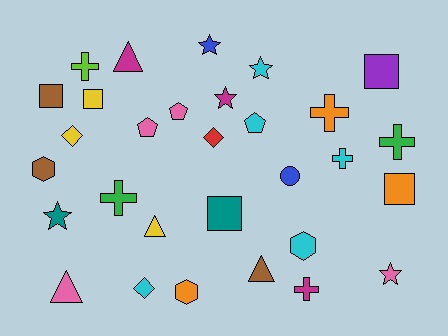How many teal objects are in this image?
There are 2 teal objects.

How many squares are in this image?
There are 5 squares.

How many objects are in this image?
There are 30 objects.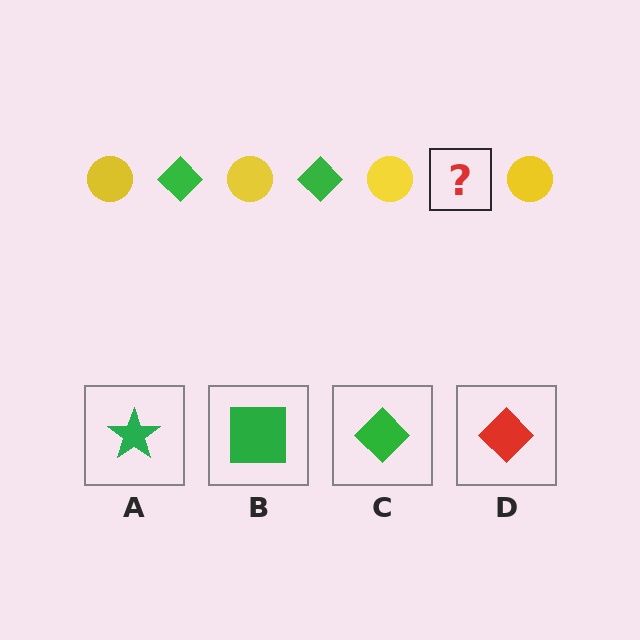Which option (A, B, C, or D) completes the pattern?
C.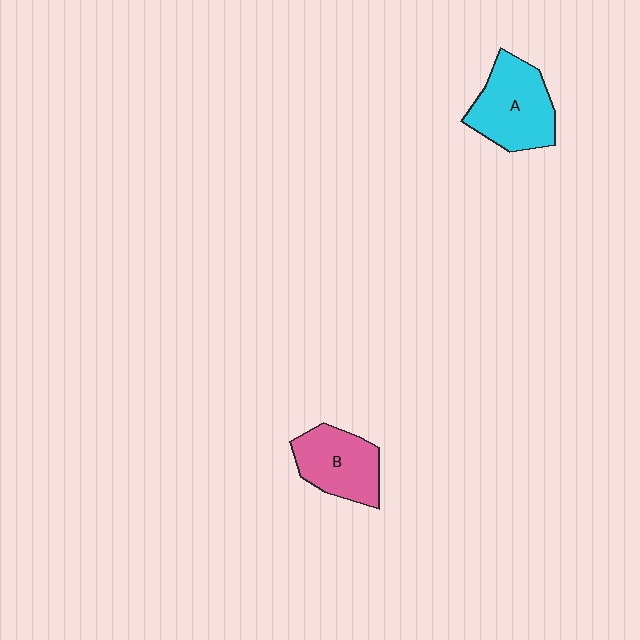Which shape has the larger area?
Shape A (cyan).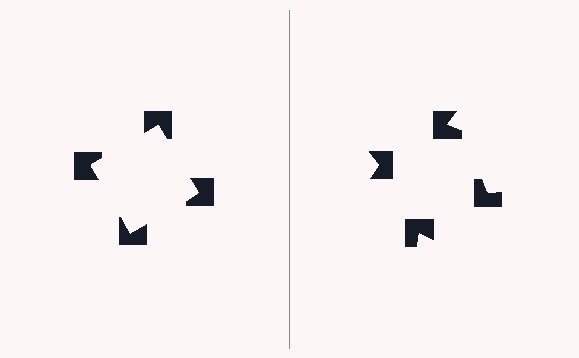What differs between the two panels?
The notched squares are positioned identically on both sides; only the wedge orientations differ. On the left they align to a square; on the right they are misaligned.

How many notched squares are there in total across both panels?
8 — 4 on each side.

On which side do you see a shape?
An illusory square appears on the left side. On the right side the wedge cuts are rotated, so no coherent shape forms.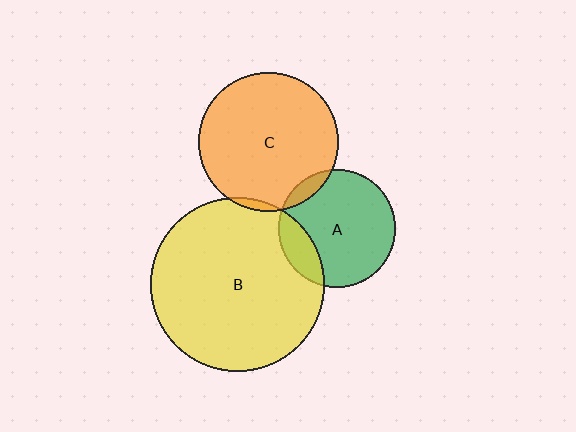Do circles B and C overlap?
Yes.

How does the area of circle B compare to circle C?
Approximately 1.5 times.